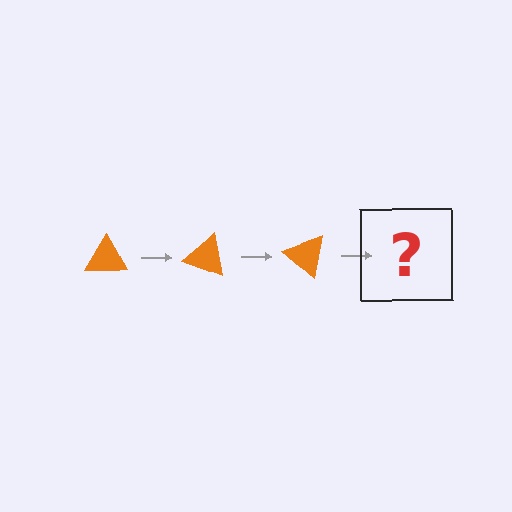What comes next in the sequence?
The next element should be an orange triangle rotated 60 degrees.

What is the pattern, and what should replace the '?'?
The pattern is that the triangle rotates 20 degrees each step. The '?' should be an orange triangle rotated 60 degrees.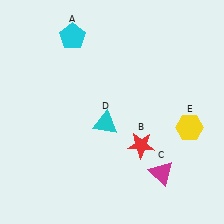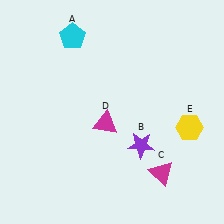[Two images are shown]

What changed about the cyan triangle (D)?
In Image 1, D is cyan. In Image 2, it changed to magenta.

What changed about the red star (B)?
In Image 1, B is red. In Image 2, it changed to purple.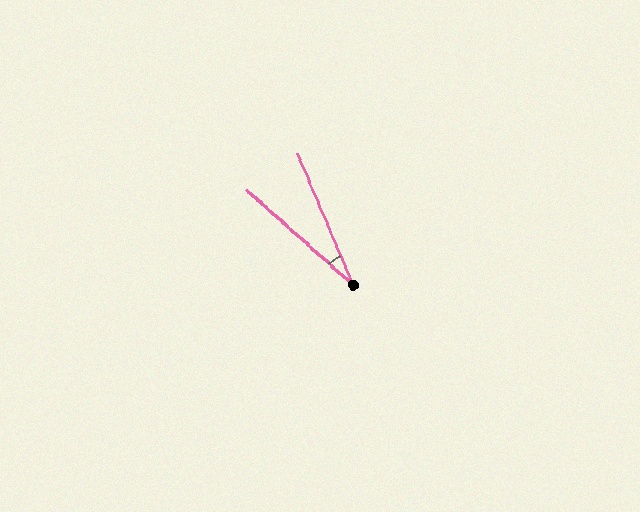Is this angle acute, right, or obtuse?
It is acute.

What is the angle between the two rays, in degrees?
Approximately 25 degrees.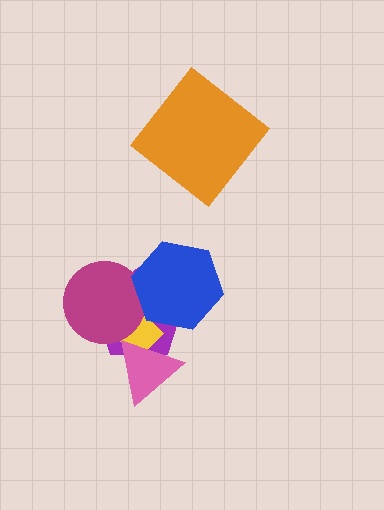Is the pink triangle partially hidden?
No, no other shape covers it.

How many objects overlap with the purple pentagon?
4 objects overlap with the purple pentagon.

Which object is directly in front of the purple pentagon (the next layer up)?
The yellow diamond is directly in front of the purple pentagon.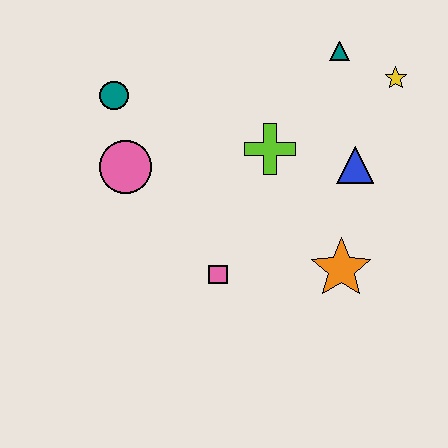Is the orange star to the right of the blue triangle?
No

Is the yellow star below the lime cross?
No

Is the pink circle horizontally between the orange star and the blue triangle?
No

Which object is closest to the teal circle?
The pink circle is closest to the teal circle.